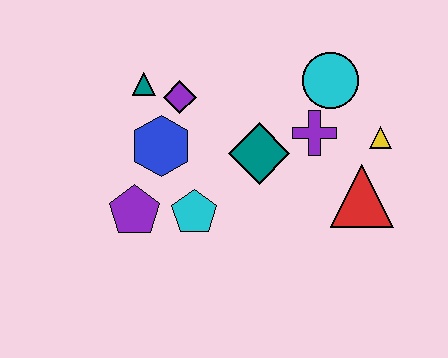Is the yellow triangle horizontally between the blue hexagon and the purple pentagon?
No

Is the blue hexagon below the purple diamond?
Yes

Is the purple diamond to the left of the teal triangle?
No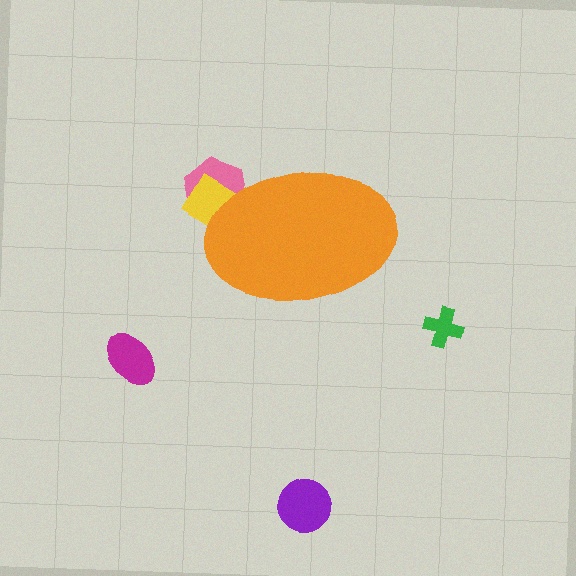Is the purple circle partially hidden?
No, the purple circle is fully visible.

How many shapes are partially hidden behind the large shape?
2 shapes are partially hidden.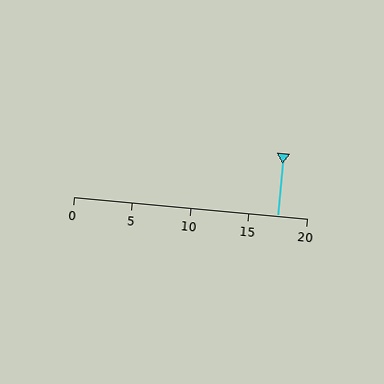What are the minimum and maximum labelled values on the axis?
The axis runs from 0 to 20.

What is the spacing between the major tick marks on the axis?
The major ticks are spaced 5 apart.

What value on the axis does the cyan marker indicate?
The marker indicates approximately 17.5.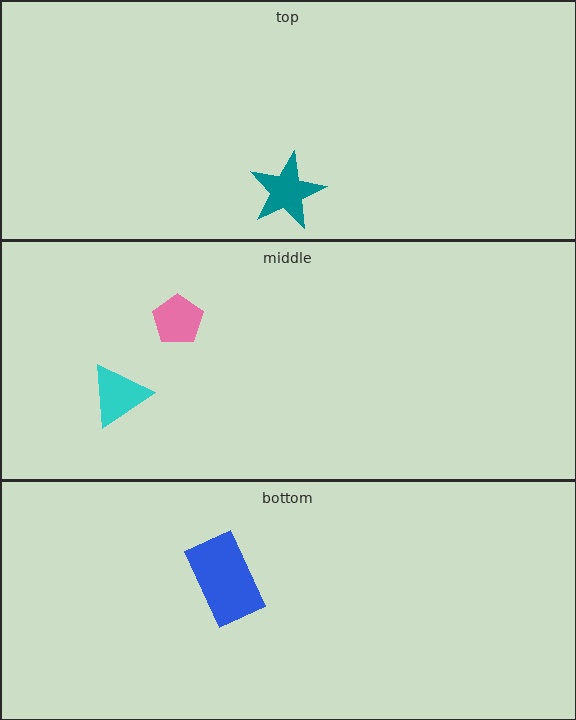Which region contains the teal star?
The top region.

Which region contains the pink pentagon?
The middle region.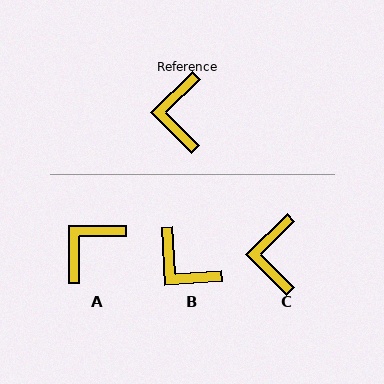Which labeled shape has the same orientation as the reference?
C.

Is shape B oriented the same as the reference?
No, it is off by about 49 degrees.